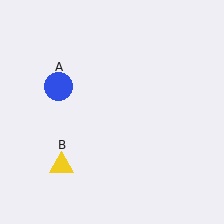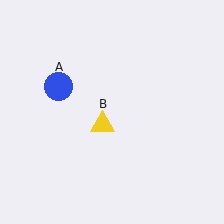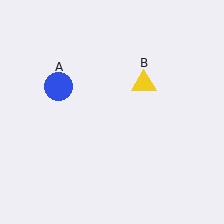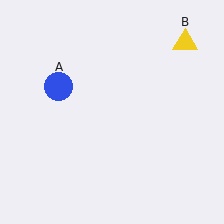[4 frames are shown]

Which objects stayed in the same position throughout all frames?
Blue circle (object A) remained stationary.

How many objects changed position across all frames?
1 object changed position: yellow triangle (object B).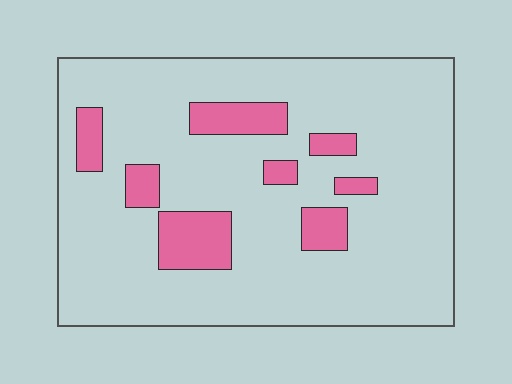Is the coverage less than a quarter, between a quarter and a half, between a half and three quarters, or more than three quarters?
Less than a quarter.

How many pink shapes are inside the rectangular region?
8.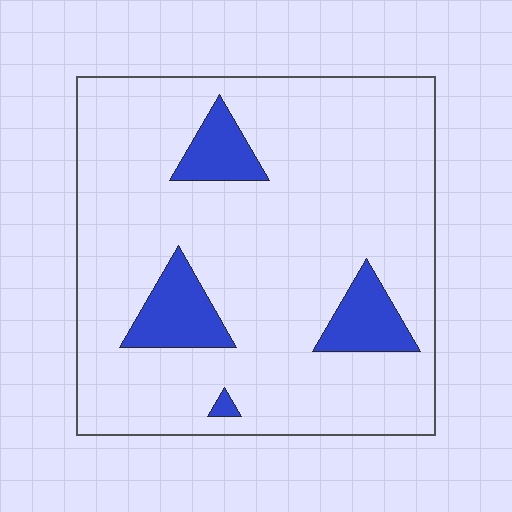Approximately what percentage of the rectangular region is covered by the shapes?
Approximately 15%.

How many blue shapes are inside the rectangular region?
4.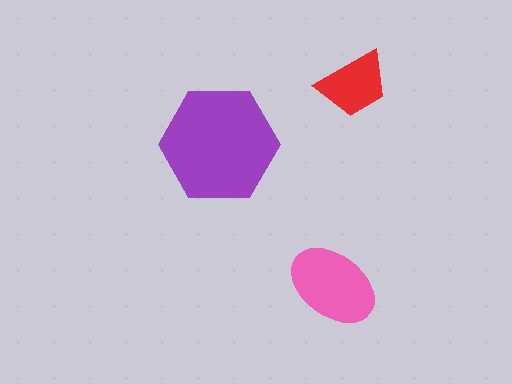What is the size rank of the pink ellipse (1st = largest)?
2nd.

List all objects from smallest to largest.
The red trapezoid, the pink ellipse, the purple hexagon.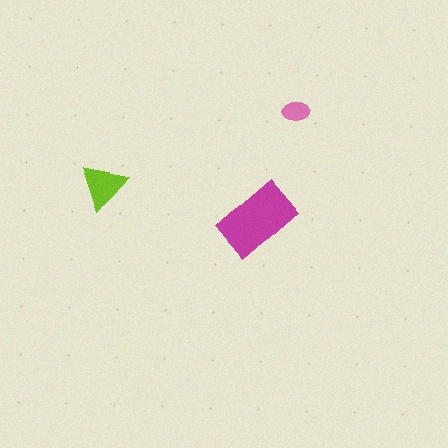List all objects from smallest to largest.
The pink ellipse, the lime triangle, the magenta rectangle.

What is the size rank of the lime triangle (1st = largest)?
2nd.